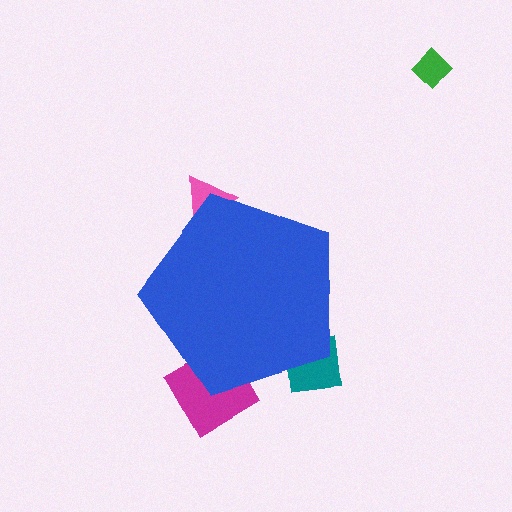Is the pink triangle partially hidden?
Yes, the pink triangle is partially hidden behind the blue pentagon.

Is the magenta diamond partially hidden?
Yes, the magenta diamond is partially hidden behind the blue pentagon.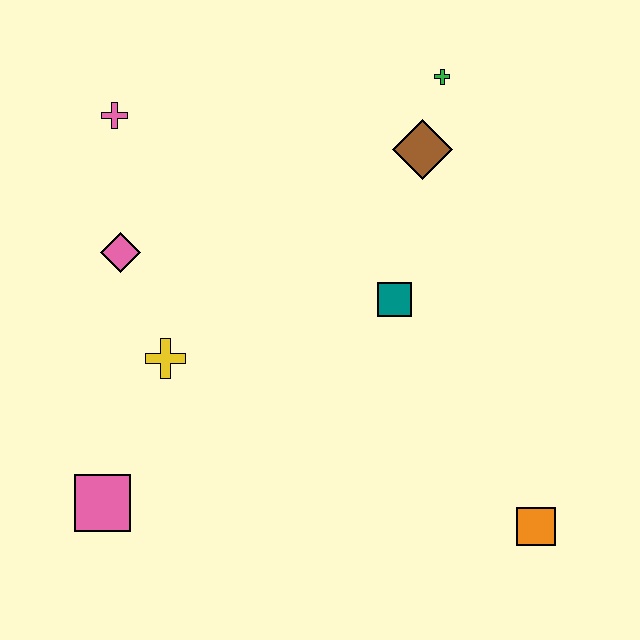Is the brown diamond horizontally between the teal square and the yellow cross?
No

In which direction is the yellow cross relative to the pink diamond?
The yellow cross is below the pink diamond.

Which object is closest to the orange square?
The teal square is closest to the orange square.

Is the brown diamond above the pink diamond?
Yes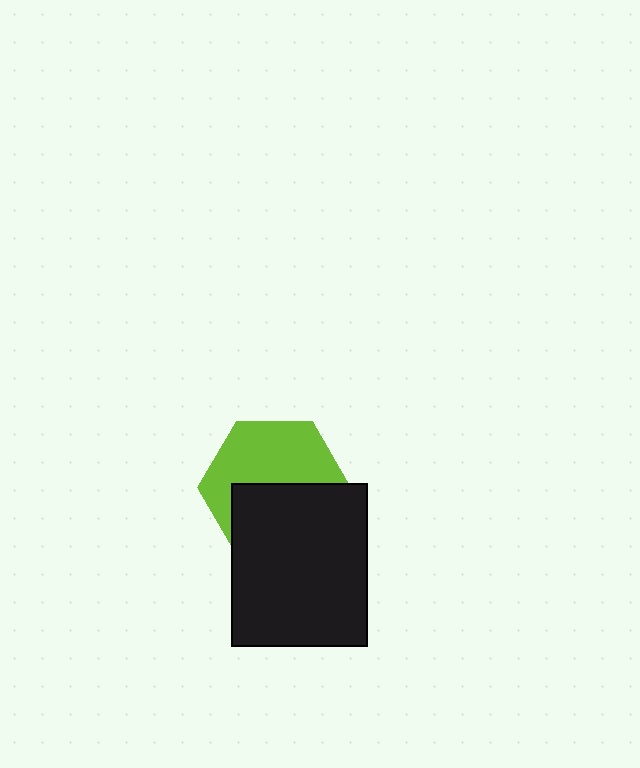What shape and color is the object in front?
The object in front is a black rectangle.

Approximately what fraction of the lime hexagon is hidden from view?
Roughly 47% of the lime hexagon is hidden behind the black rectangle.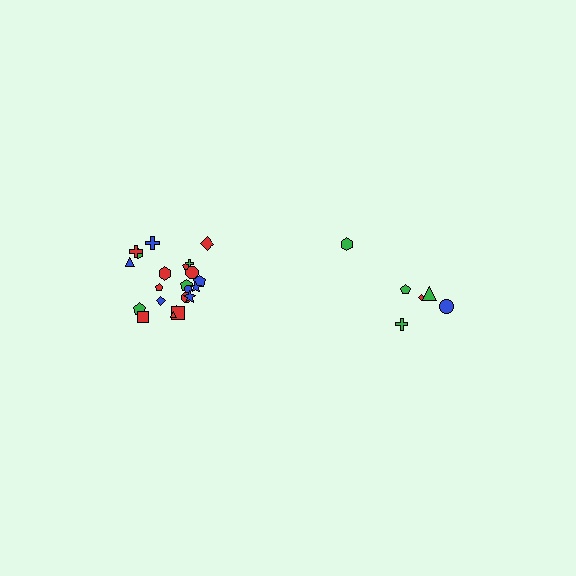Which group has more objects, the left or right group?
The left group.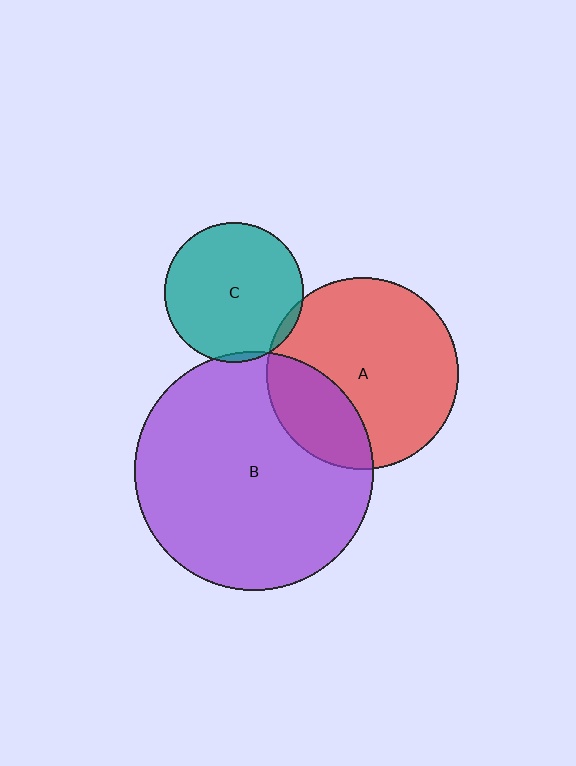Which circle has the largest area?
Circle B (purple).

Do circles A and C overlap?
Yes.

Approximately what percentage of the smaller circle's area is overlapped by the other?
Approximately 5%.